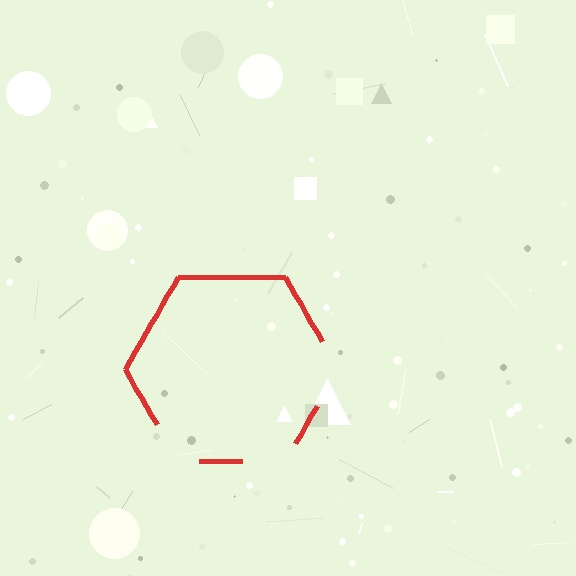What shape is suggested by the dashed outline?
The dashed outline suggests a hexagon.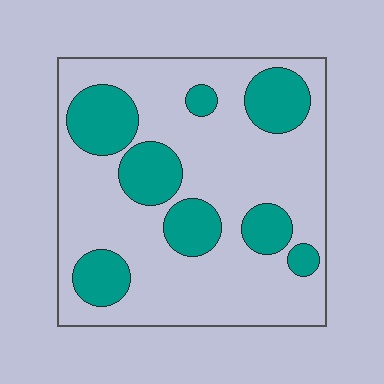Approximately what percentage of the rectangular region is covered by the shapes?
Approximately 30%.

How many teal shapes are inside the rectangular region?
8.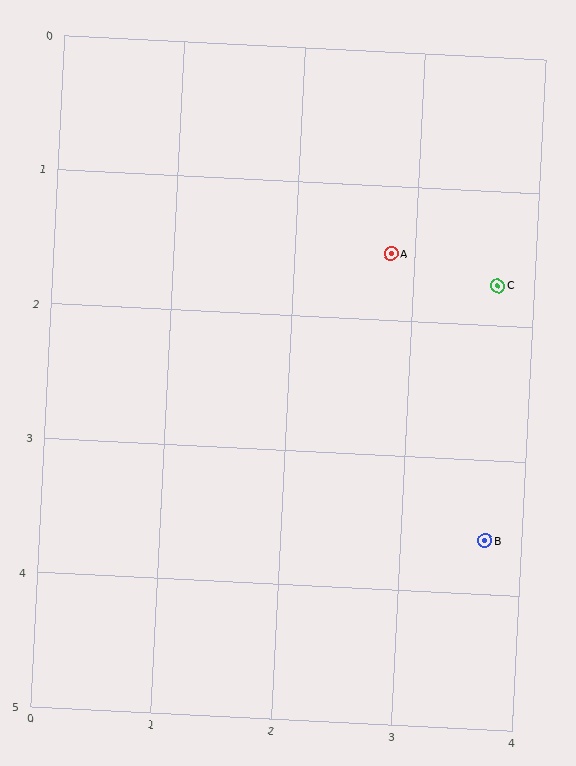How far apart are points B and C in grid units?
Points B and C are about 1.9 grid units apart.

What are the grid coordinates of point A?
Point A is at approximately (2.8, 1.5).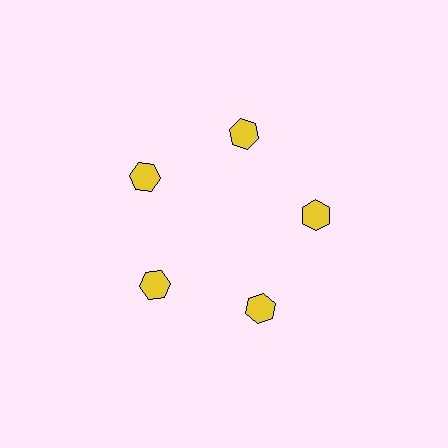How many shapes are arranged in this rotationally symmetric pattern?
There are 5 shapes, arranged in 5 groups of 1.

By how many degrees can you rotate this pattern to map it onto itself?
The pattern maps onto itself every 72 degrees of rotation.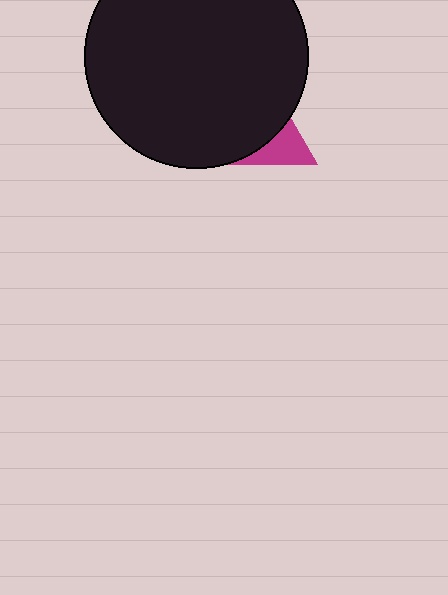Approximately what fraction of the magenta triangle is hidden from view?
Roughly 66% of the magenta triangle is hidden behind the black circle.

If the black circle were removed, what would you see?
You would see the complete magenta triangle.